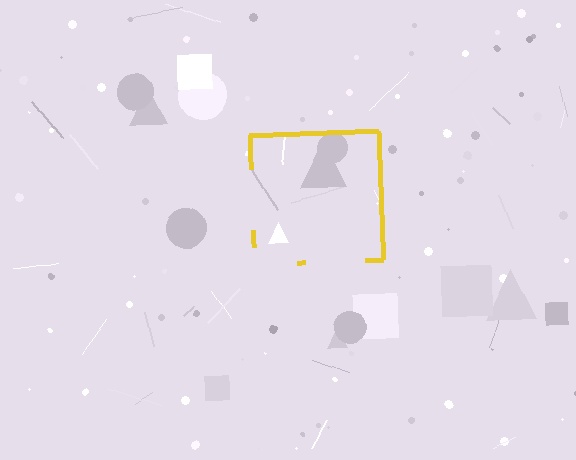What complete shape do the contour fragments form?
The contour fragments form a square.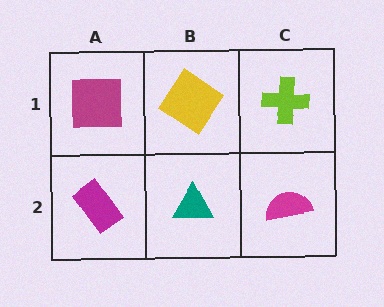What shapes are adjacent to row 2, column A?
A magenta square (row 1, column A), a teal triangle (row 2, column B).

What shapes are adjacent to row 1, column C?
A magenta semicircle (row 2, column C), a yellow diamond (row 1, column B).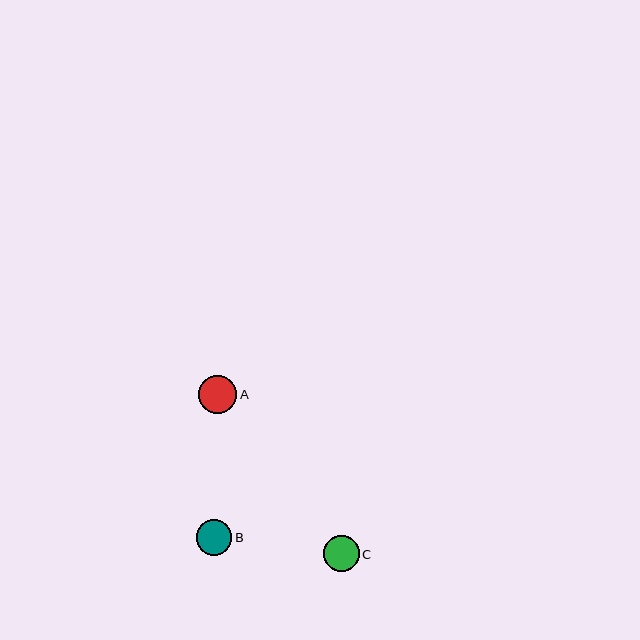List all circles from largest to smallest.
From largest to smallest: A, C, B.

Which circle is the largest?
Circle A is the largest with a size of approximately 39 pixels.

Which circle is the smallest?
Circle B is the smallest with a size of approximately 36 pixels.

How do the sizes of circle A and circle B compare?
Circle A and circle B are approximately the same size.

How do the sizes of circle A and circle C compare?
Circle A and circle C are approximately the same size.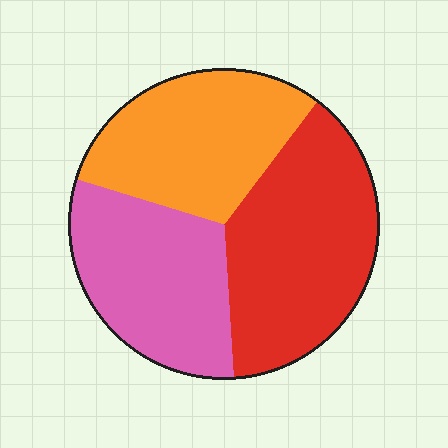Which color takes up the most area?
Red, at roughly 40%.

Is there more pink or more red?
Red.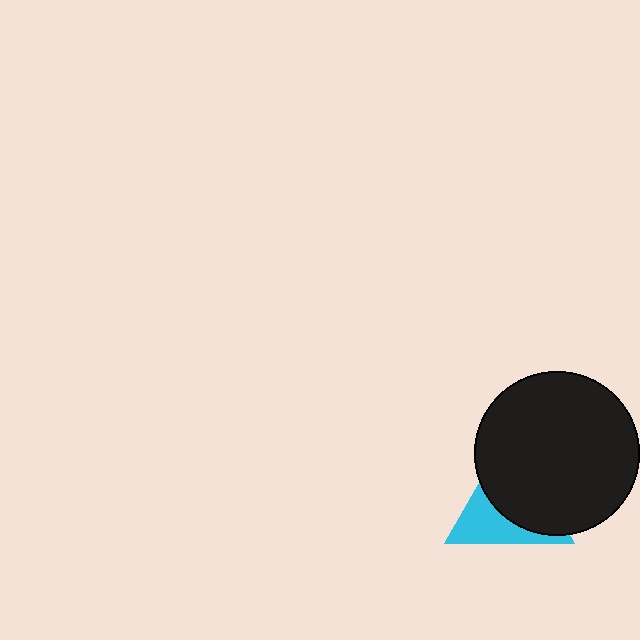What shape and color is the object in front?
The object in front is a black circle.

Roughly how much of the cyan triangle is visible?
A small part of it is visible (roughly 39%).